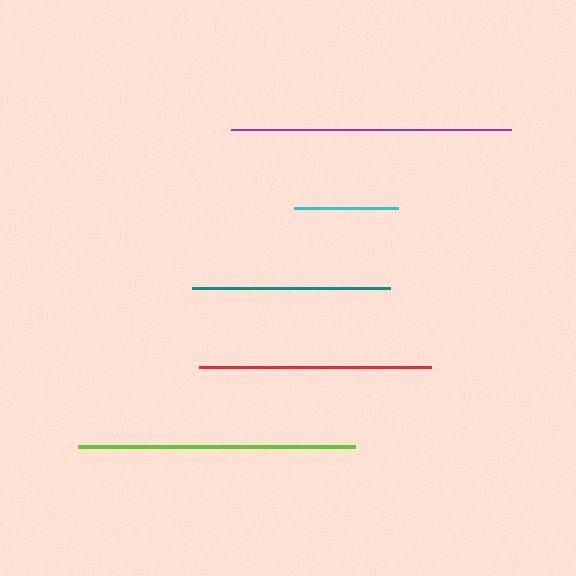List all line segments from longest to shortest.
From longest to shortest: purple, lime, red, teal, cyan.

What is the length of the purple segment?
The purple segment is approximately 280 pixels long.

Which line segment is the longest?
The purple line is the longest at approximately 280 pixels.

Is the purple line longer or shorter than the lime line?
The purple line is longer than the lime line.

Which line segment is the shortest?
The cyan line is the shortest at approximately 104 pixels.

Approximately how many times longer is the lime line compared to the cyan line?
The lime line is approximately 2.7 times the length of the cyan line.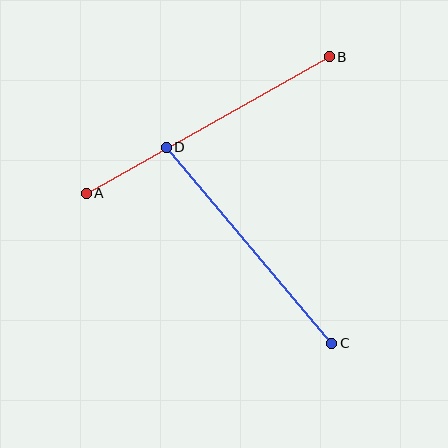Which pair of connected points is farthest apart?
Points A and B are farthest apart.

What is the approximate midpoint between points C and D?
The midpoint is at approximately (249, 245) pixels.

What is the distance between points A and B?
The distance is approximately 279 pixels.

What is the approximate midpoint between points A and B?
The midpoint is at approximately (208, 125) pixels.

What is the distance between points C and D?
The distance is approximately 256 pixels.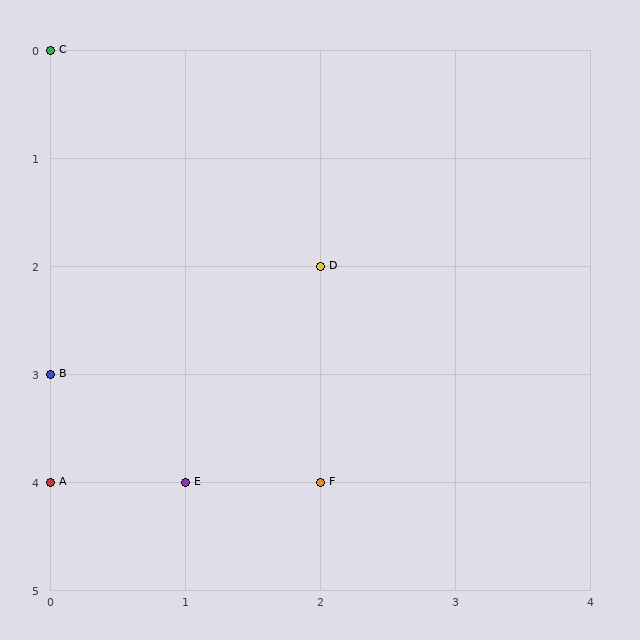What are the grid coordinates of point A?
Point A is at grid coordinates (0, 4).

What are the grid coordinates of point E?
Point E is at grid coordinates (1, 4).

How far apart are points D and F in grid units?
Points D and F are 2 rows apart.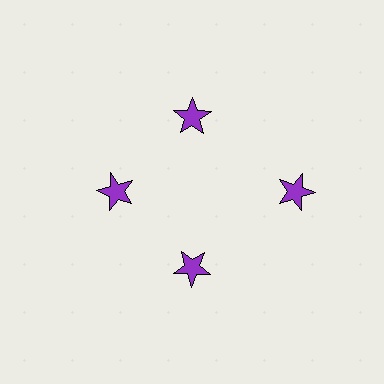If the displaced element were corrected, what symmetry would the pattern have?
It would have 4-fold rotational symmetry — the pattern would map onto itself every 90 degrees.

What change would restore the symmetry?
The symmetry would be restored by moving it inward, back onto the ring so that all 4 stars sit at equal angles and equal distance from the center.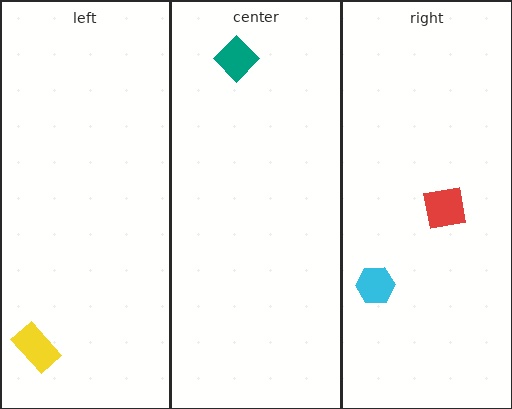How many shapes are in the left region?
1.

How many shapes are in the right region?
2.